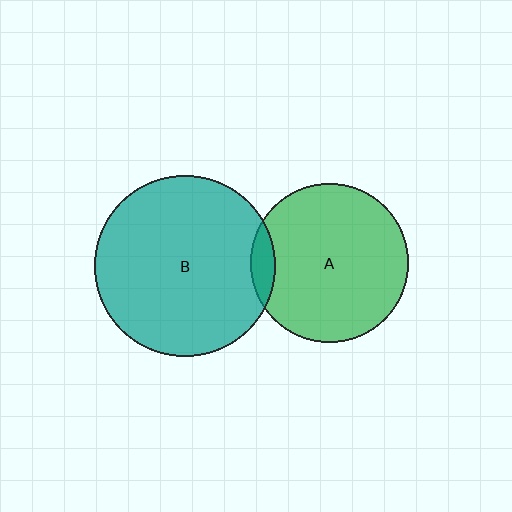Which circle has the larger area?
Circle B (teal).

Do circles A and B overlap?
Yes.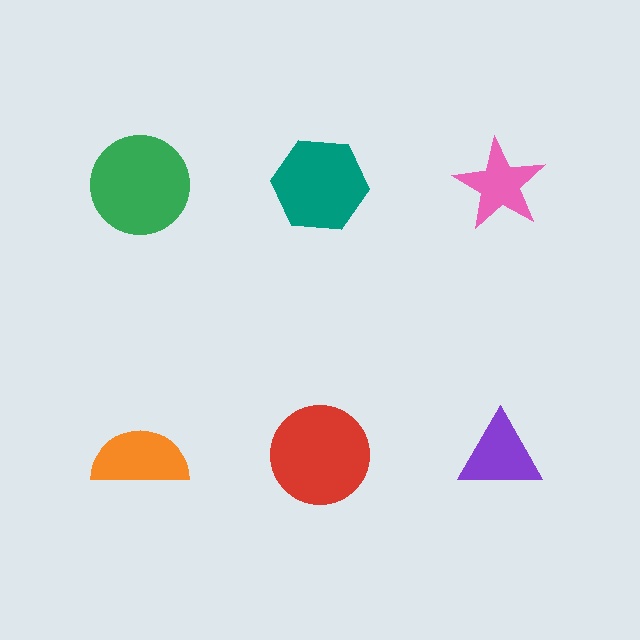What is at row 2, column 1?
An orange semicircle.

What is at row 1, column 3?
A pink star.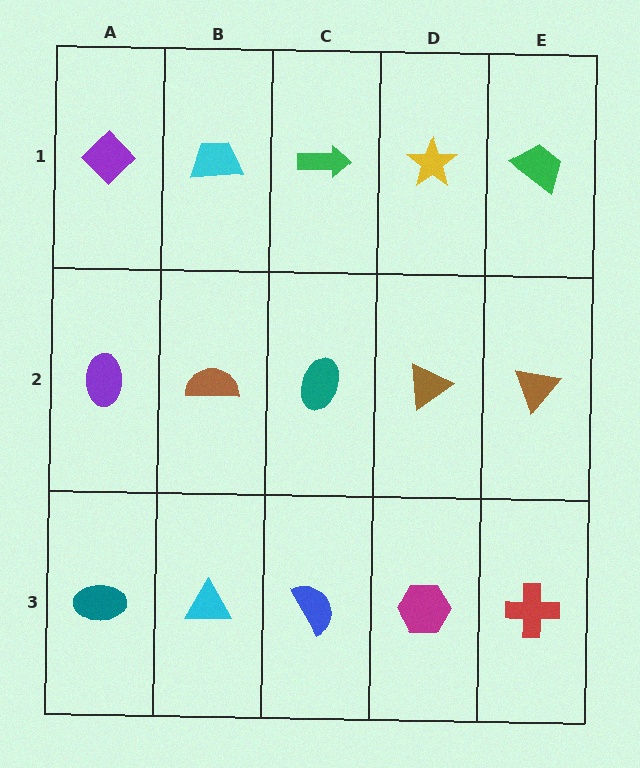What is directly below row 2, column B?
A cyan triangle.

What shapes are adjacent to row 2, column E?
A green trapezoid (row 1, column E), a red cross (row 3, column E), a brown triangle (row 2, column D).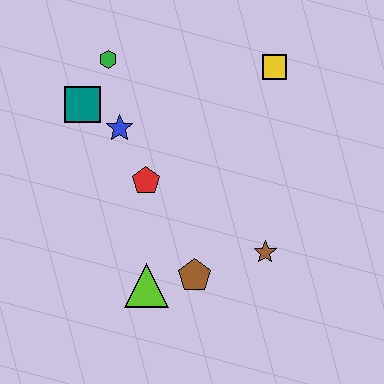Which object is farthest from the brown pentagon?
The green hexagon is farthest from the brown pentagon.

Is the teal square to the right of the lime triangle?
No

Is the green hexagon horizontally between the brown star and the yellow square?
No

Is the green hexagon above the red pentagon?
Yes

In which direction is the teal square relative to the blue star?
The teal square is to the left of the blue star.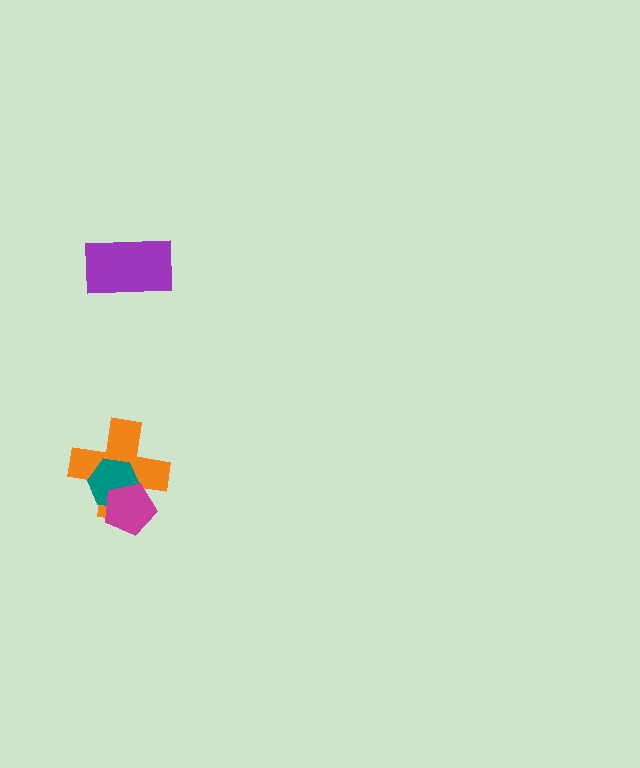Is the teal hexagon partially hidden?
Yes, it is partially covered by another shape.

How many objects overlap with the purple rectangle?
0 objects overlap with the purple rectangle.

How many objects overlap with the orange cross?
2 objects overlap with the orange cross.